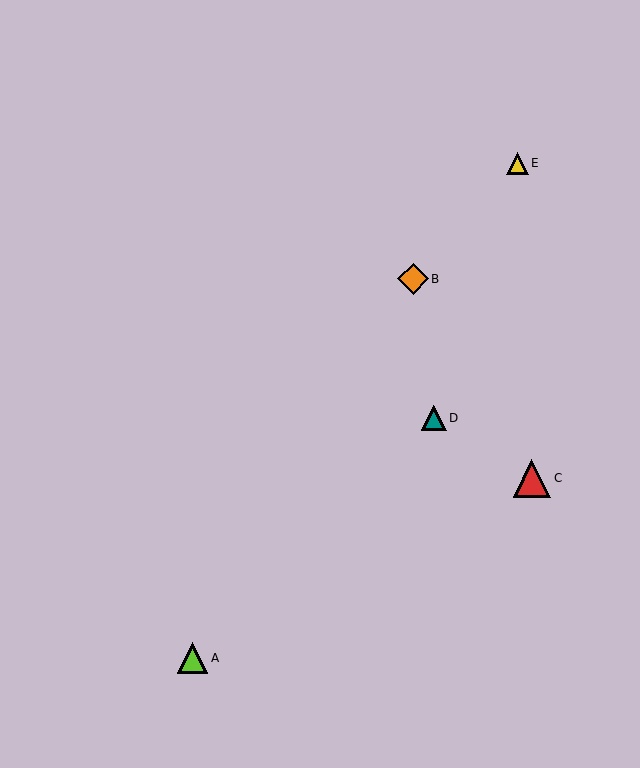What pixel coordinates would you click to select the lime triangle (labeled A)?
Click at (193, 658) to select the lime triangle A.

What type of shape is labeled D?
Shape D is a teal triangle.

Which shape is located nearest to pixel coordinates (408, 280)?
The orange diamond (labeled B) at (413, 279) is nearest to that location.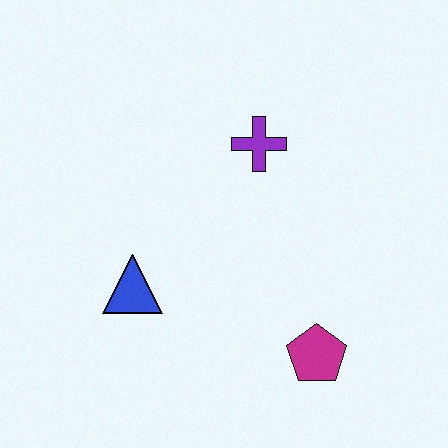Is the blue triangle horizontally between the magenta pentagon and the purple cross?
No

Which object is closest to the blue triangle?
The purple cross is closest to the blue triangle.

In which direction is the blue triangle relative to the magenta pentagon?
The blue triangle is to the left of the magenta pentagon.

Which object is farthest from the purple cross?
The magenta pentagon is farthest from the purple cross.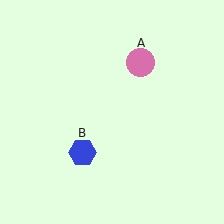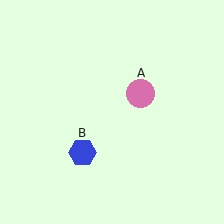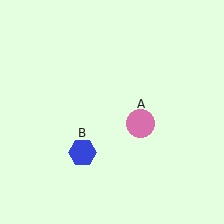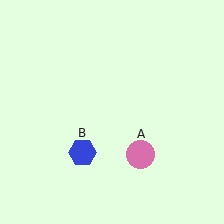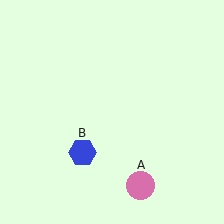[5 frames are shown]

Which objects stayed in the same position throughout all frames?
Blue hexagon (object B) remained stationary.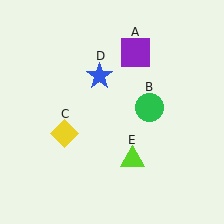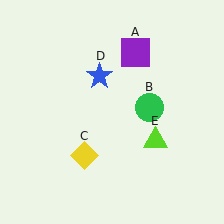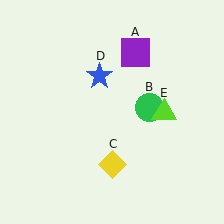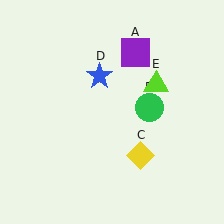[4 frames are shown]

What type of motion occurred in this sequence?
The yellow diamond (object C), lime triangle (object E) rotated counterclockwise around the center of the scene.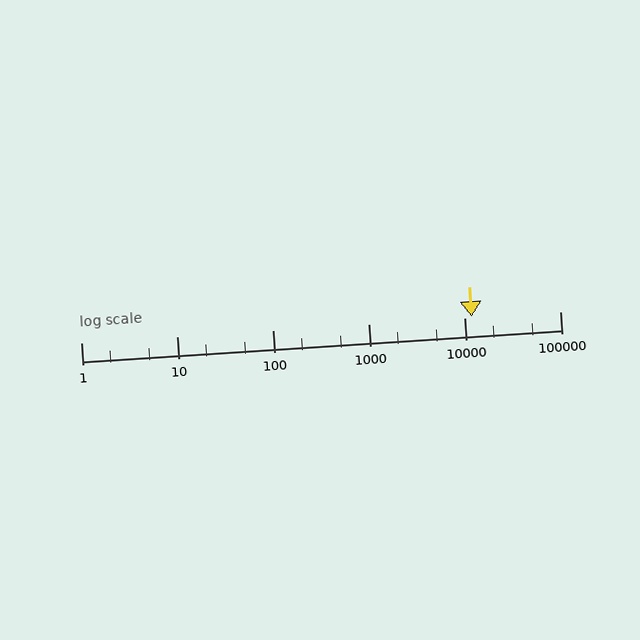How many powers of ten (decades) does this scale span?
The scale spans 5 decades, from 1 to 100000.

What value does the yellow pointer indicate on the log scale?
The pointer indicates approximately 12000.